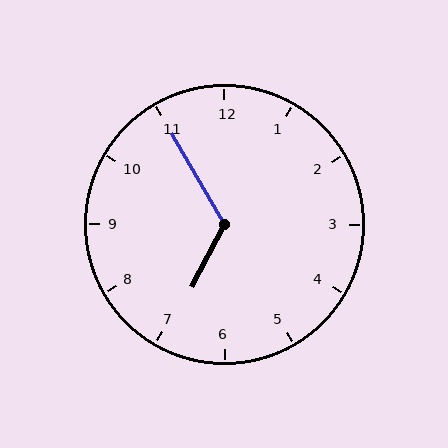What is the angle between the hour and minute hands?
Approximately 122 degrees.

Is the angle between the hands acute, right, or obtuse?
It is obtuse.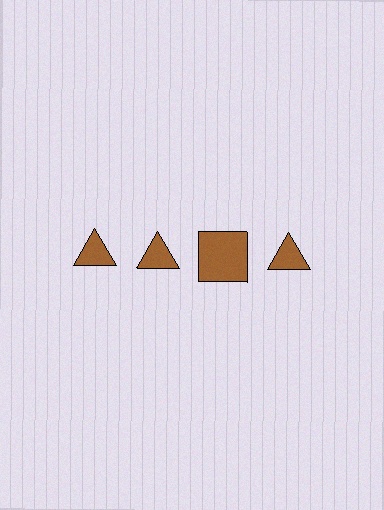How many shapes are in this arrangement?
There are 4 shapes arranged in a grid pattern.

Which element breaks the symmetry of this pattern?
The brown square in the top row, center column breaks the symmetry. All other shapes are brown triangles.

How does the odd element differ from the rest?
It has a different shape: square instead of triangle.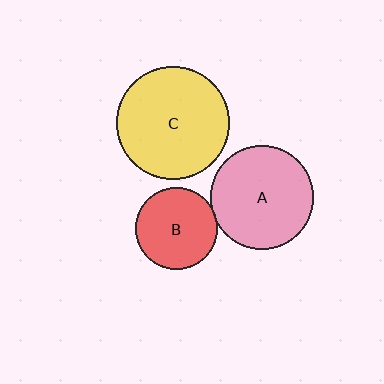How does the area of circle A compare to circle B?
Approximately 1.6 times.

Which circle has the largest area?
Circle C (yellow).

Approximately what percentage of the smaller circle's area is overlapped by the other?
Approximately 5%.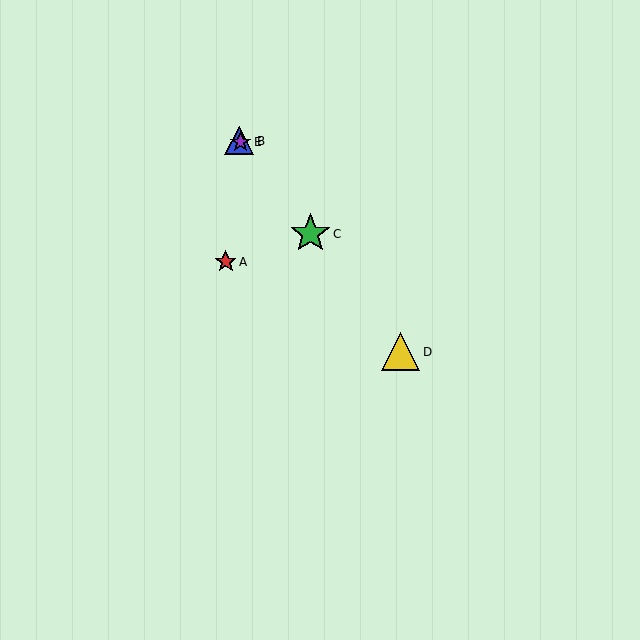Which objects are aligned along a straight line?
Objects B, C, D, E are aligned along a straight line.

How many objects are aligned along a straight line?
4 objects (B, C, D, E) are aligned along a straight line.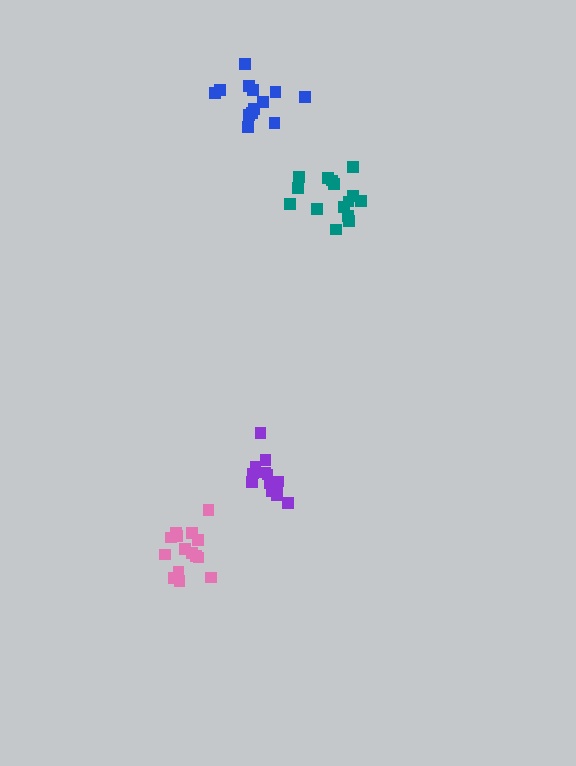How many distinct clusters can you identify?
There are 4 distinct clusters.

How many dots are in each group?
Group 1: 15 dots, Group 2: 13 dots, Group 3: 14 dots, Group 4: 15 dots (57 total).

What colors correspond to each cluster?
The clusters are colored: teal, blue, purple, pink.